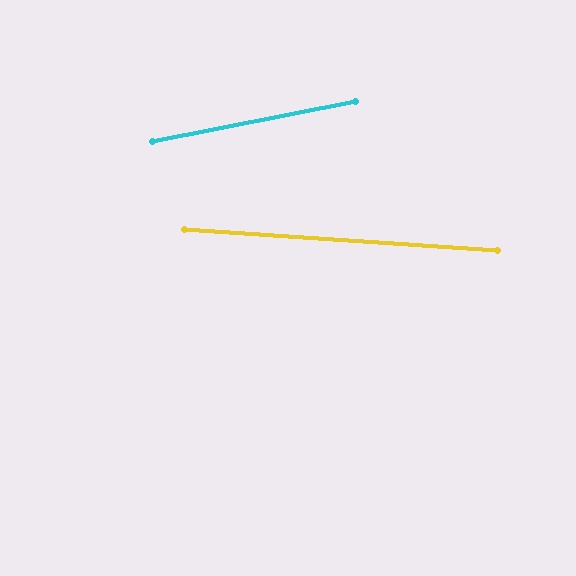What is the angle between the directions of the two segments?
Approximately 15 degrees.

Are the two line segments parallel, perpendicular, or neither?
Neither parallel nor perpendicular — they differ by about 15°.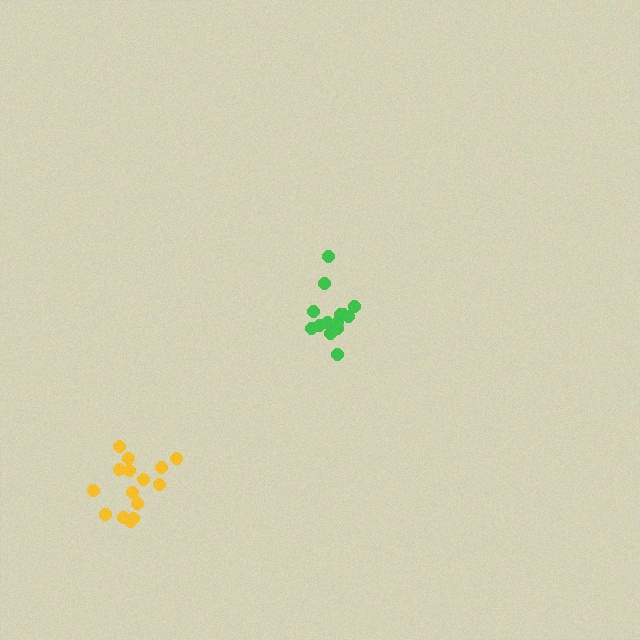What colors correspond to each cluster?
The clusters are colored: green, yellow.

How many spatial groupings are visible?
There are 2 spatial groupings.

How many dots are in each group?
Group 1: 14 dots, Group 2: 15 dots (29 total).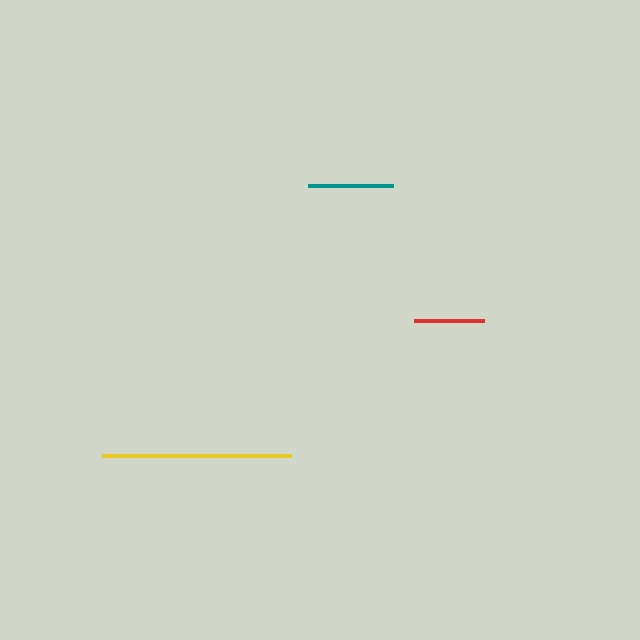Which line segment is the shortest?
The red line is the shortest at approximately 70 pixels.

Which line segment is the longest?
The yellow line is the longest at approximately 189 pixels.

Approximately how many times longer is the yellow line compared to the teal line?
The yellow line is approximately 2.2 times the length of the teal line.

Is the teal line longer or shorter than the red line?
The teal line is longer than the red line.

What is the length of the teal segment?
The teal segment is approximately 85 pixels long.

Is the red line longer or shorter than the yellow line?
The yellow line is longer than the red line.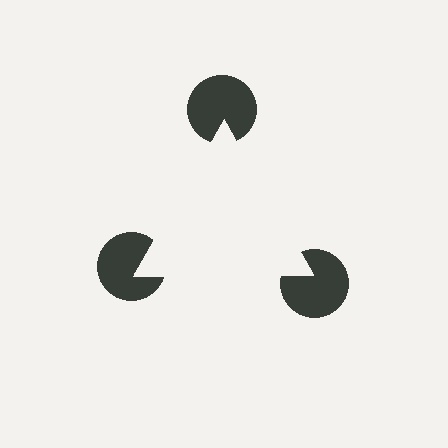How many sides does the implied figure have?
3 sides.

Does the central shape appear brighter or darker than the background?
It typically appears slightly brighter than the background, even though no actual brightness change is drawn.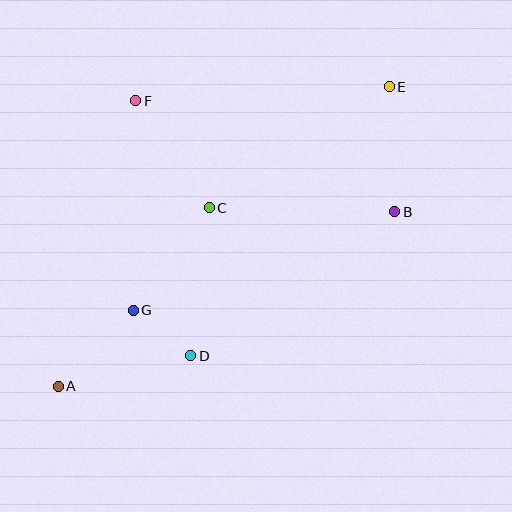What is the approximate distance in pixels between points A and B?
The distance between A and B is approximately 379 pixels.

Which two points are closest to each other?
Points D and G are closest to each other.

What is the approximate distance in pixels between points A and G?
The distance between A and G is approximately 107 pixels.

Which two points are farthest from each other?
Points A and E are farthest from each other.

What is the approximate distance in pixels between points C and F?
The distance between C and F is approximately 130 pixels.